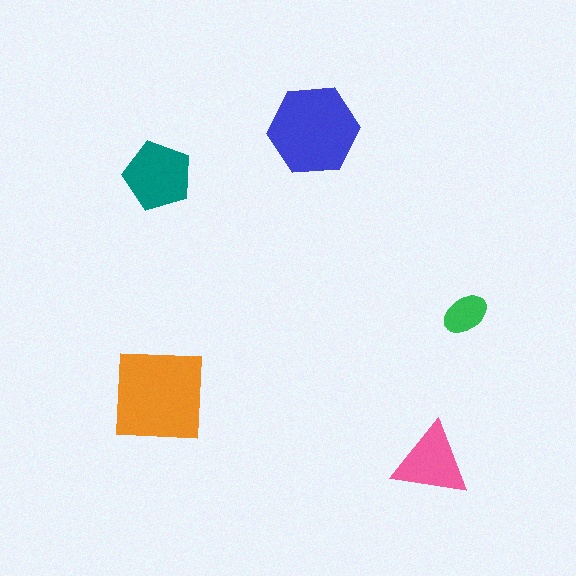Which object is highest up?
The blue hexagon is topmost.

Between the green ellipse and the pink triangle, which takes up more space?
The pink triangle.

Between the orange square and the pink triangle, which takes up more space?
The orange square.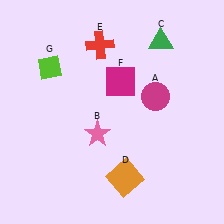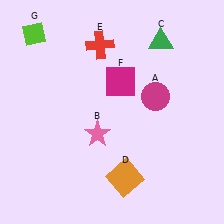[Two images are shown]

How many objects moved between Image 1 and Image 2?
1 object moved between the two images.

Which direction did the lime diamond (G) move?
The lime diamond (G) moved up.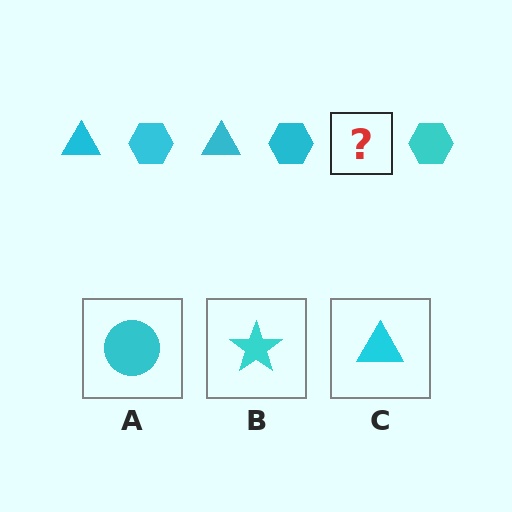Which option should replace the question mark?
Option C.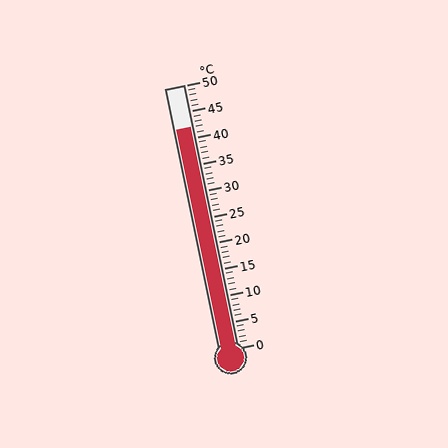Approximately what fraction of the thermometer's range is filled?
The thermometer is filled to approximately 85% of its range.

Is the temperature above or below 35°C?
The temperature is above 35°C.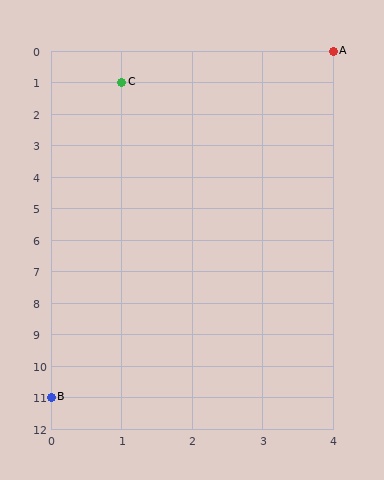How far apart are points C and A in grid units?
Points C and A are 3 columns and 1 row apart (about 3.2 grid units diagonally).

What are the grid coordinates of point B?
Point B is at grid coordinates (0, 11).